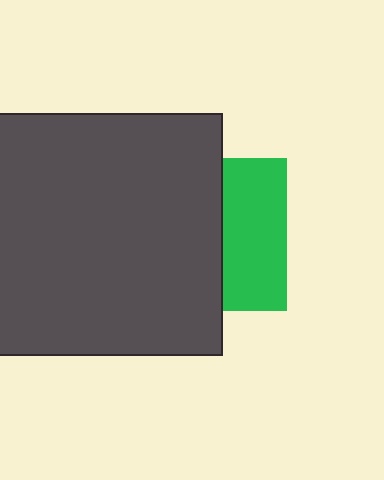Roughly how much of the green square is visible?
A small part of it is visible (roughly 42%).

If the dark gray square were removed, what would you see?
You would see the complete green square.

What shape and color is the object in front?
The object in front is a dark gray square.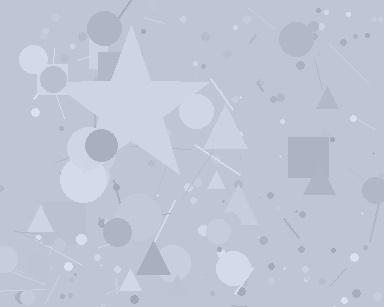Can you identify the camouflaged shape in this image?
The camouflaged shape is a star.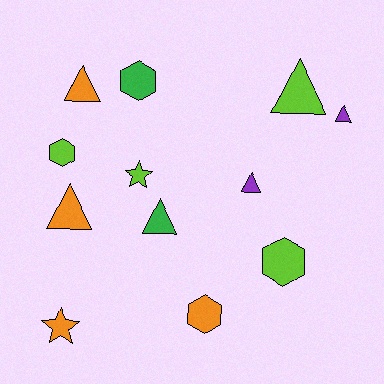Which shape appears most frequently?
Triangle, with 6 objects.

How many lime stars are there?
There is 1 lime star.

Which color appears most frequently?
Lime, with 4 objects.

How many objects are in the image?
There are 12 objects.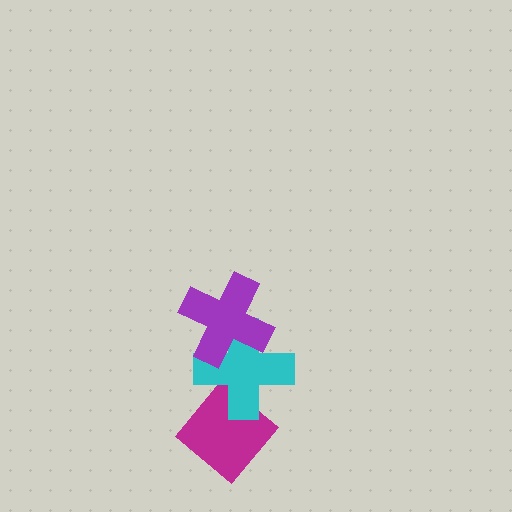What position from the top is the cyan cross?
The cyan cross is 2nd from the top.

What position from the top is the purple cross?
The purple cross is 1st from the top.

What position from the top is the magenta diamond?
The magenta diamond is 3rd from the top.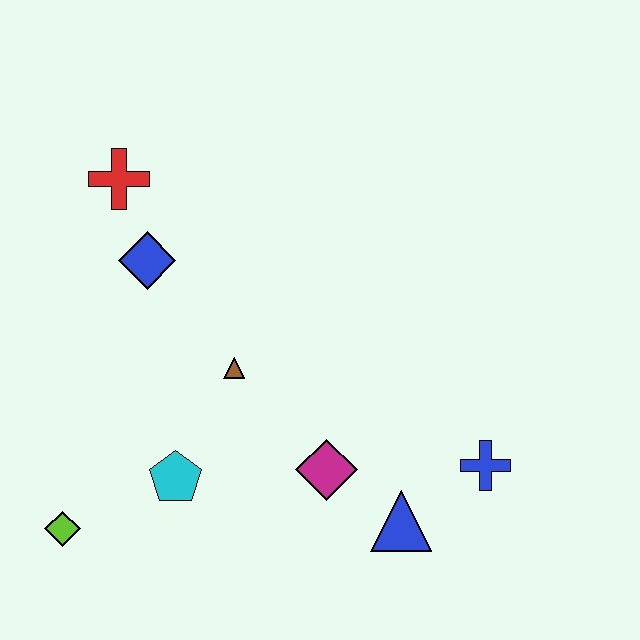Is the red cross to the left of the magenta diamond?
Yes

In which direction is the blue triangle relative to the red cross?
The blue triangle is below the red cross.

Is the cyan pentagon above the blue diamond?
No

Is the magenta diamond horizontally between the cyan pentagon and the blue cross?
Yes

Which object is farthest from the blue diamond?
The blue cross is farthest from the blue diamond.